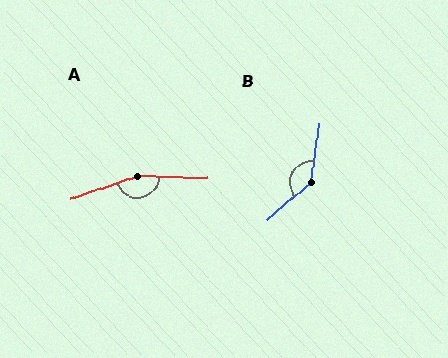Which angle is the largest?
A, at approximately 159 degrees.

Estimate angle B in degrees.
Approximately 138 degrees.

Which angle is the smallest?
B, at approximately 138 degrees.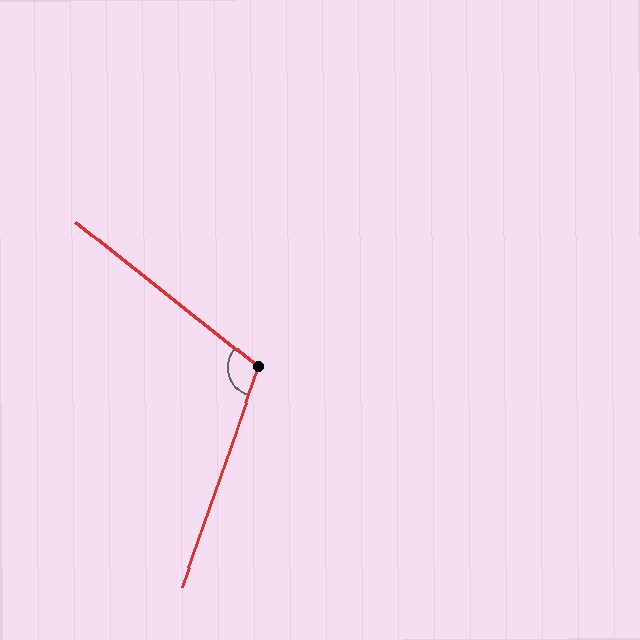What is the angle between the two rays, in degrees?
Approximately 109 degrees.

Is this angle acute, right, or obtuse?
It is obtuse.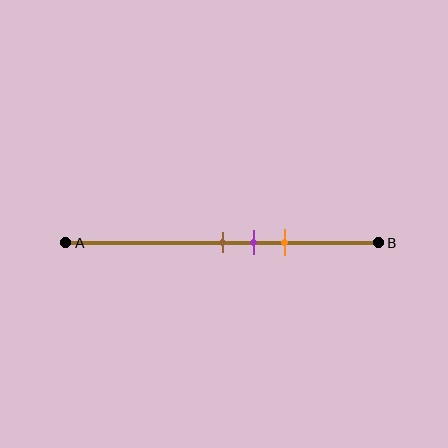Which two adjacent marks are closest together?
The brown and purple marks are the closest adjacent pair.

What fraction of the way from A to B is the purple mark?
The purple mark is approximately 60% (0.6) of the way from A to B.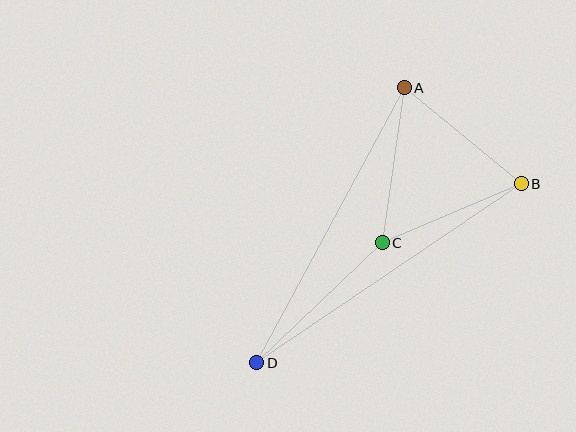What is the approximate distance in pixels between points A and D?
The distance between A and D is approximately 312 pixels.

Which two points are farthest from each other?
Points B and D are farthest from each other.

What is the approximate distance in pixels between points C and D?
The distance between C and D is approximately 174 pixels.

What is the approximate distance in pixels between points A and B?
The distance between A and B is approximately 152 pixels.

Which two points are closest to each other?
Points B and C are closest to each other.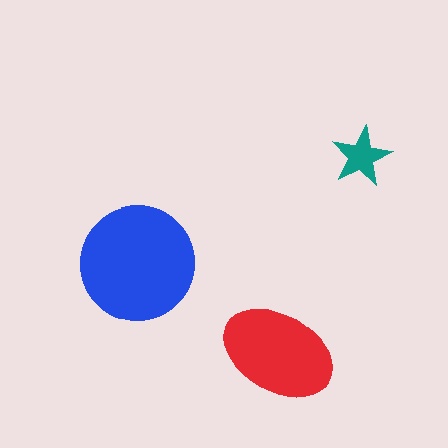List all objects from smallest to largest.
The teal star, the red ellipse, the blue circle.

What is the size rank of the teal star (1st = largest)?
3rd.